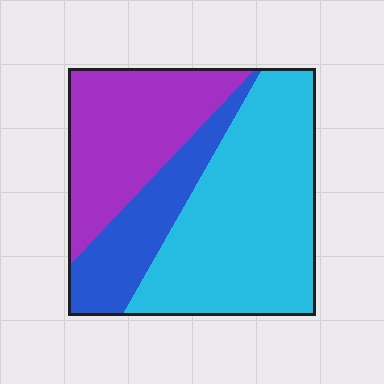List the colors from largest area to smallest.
From largest to smallest: cyan, purple, blue.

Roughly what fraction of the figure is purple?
Purple covers about 30% of the figure.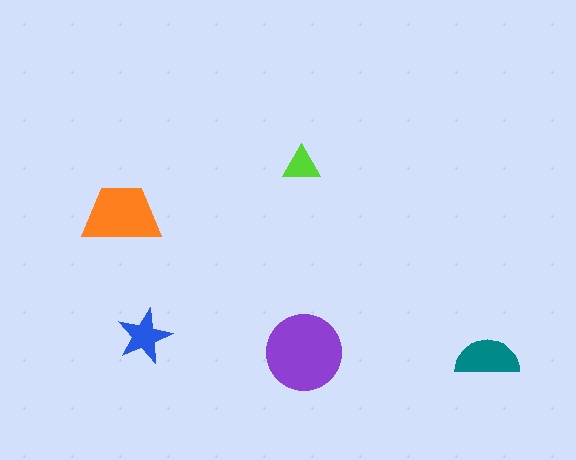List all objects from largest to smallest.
The purple circle, the orange trapezoid, the teal semicircle, the blue star, the lime triangle.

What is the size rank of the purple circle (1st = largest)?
1st.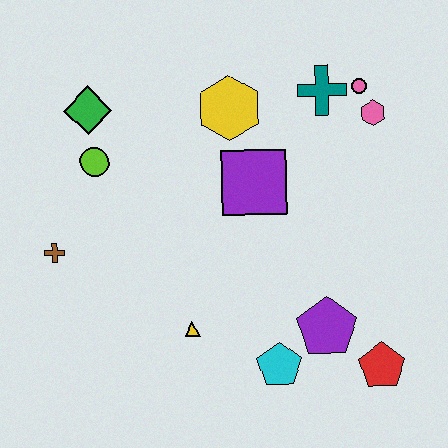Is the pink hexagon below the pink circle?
Yes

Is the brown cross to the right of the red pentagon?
No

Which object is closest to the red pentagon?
The purple pentagon is closest to the red pentagon.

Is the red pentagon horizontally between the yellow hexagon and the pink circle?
No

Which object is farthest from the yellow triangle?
The pink circle is farthest from the yellow triangle.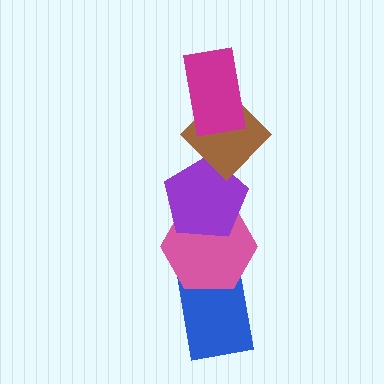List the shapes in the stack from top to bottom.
From top to bottom: the magenta rectangle, the brown diamond, the purple pentagon, the pink hexagon, the blue rectangle.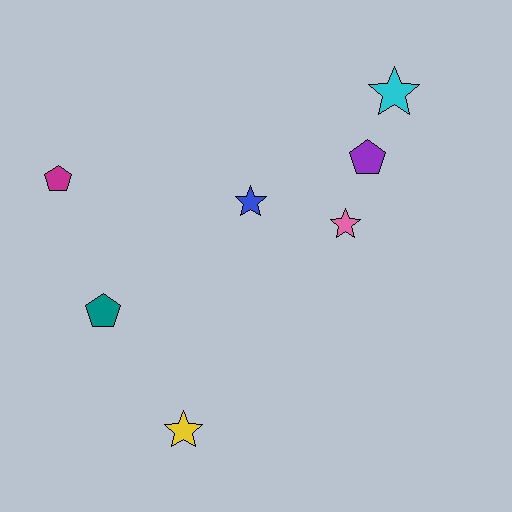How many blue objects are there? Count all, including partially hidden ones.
There is 1 blue object.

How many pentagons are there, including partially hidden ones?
There are 3 pentagons.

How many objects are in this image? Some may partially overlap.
There are 7 objects.